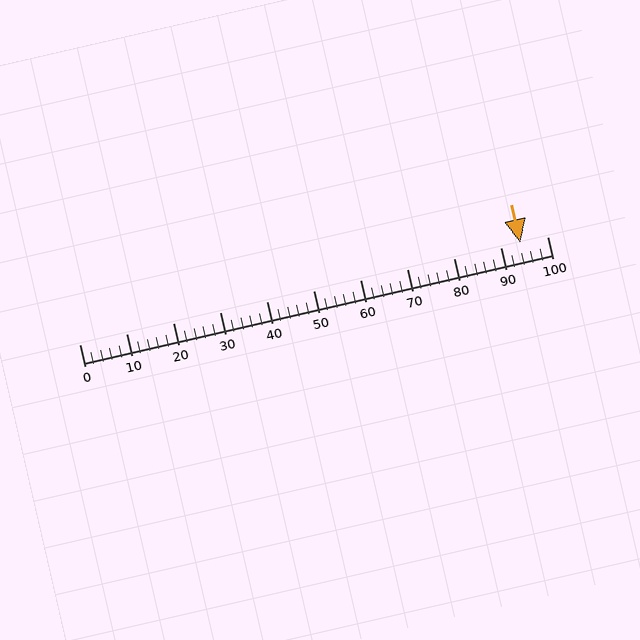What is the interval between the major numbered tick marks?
The major tick marks are spaced 10 units apart.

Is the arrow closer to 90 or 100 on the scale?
The arrow is closer to 90.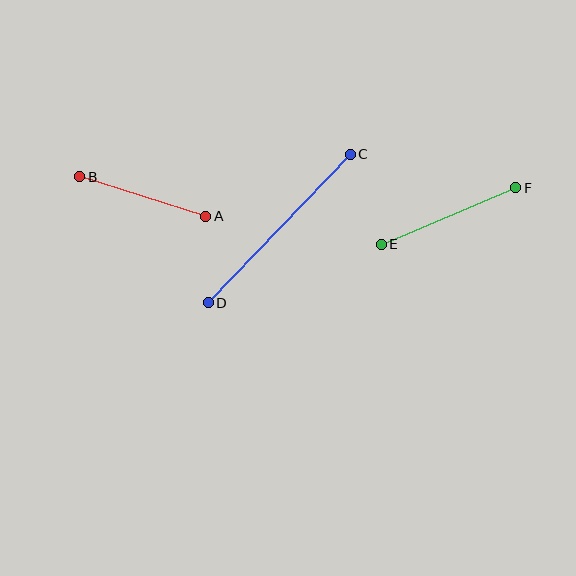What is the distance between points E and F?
The distance is approximately 146 pixels.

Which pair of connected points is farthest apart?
Points C and D are farthest apart.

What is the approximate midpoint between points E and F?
The midpoint is at approximately (449, 216) pixels.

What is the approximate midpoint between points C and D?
The midpoint is at approximately (279, 228) pixels.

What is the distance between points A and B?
The distance is approximately 132 pixels.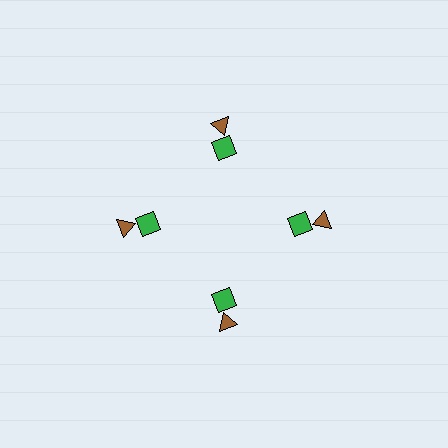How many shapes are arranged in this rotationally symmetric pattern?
There are 8 shapes, arranged in 4 groups of 2.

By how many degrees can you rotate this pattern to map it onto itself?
The pattern maps onto itself every 90 degrees of rotation.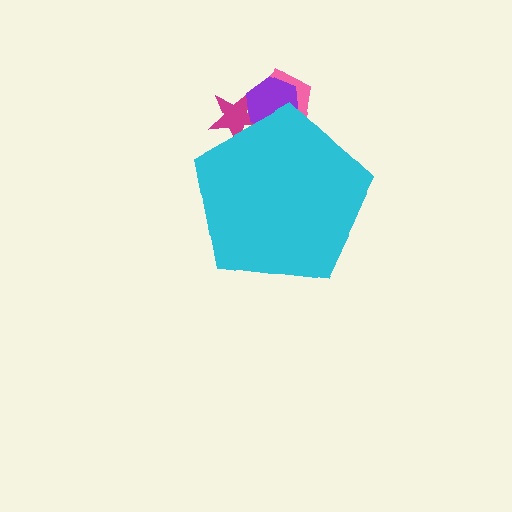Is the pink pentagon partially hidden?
Yes, the pink pentagon is partially hidden behind the cyan pentagon.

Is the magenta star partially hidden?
Yes, the magenta star is partially hidden behind the cyan pentagon.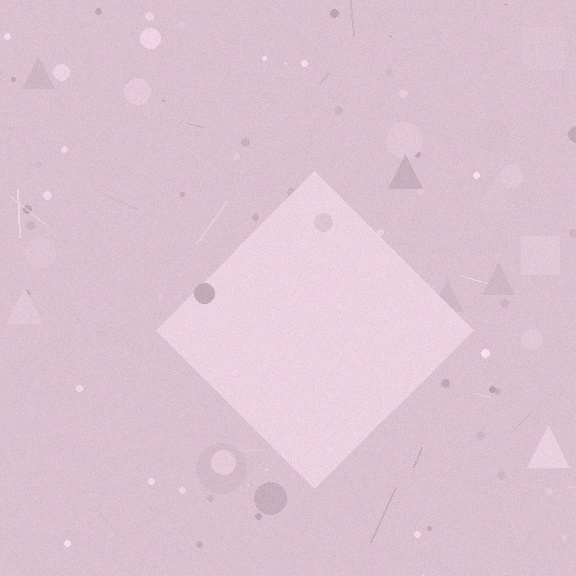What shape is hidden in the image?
A diamond is hidden in the image.